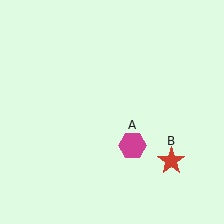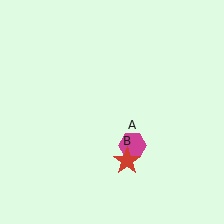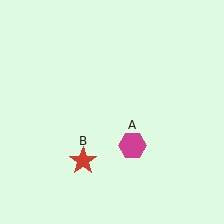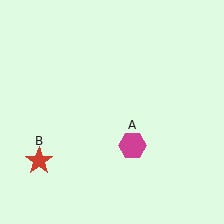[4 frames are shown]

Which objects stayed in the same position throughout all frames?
Magenta hexagon (object A) remained stationary.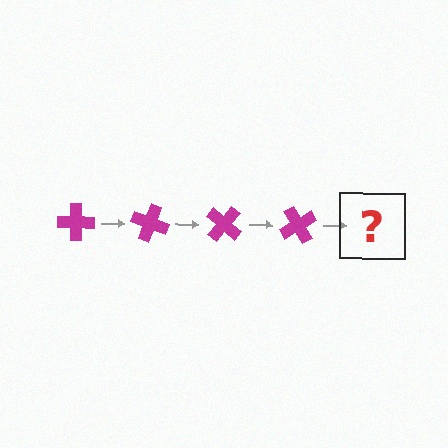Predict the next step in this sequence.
The next step is a magenta cross rotated 80 degrees.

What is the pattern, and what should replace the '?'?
The pattern is that the cross rotates 20 degrees each step. The '?' should be a magenta cross rotated 80 degrees.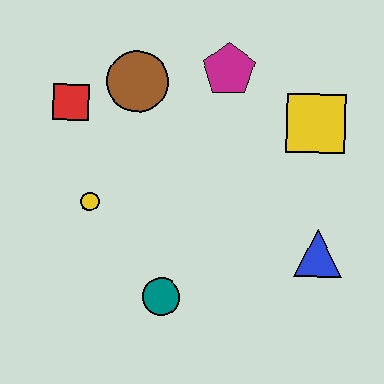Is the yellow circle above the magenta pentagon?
No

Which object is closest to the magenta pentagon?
The brown circle is closest to the magenta pentagon.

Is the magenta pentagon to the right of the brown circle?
Yes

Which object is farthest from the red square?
The blue triangle is farthest from the red square.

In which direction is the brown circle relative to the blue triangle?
The brown circle is to the left of the blue triangle.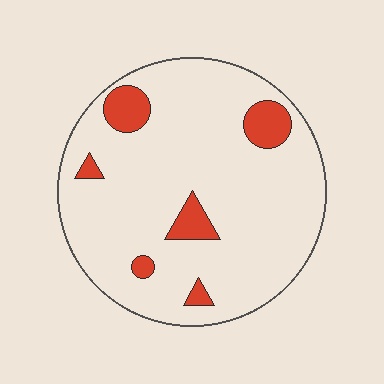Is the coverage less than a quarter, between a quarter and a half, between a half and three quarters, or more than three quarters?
Less than a quarter.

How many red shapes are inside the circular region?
6.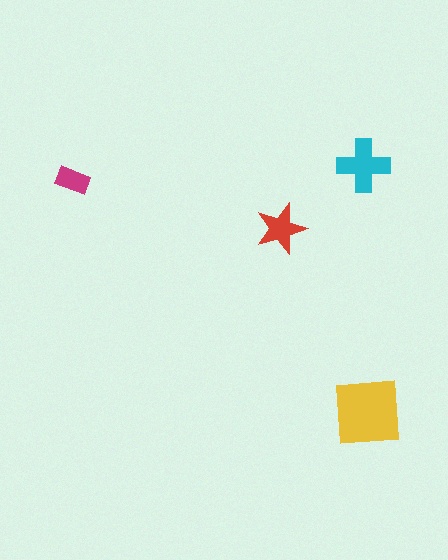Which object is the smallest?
The magenta rectangle.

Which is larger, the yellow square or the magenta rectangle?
The yellow square.